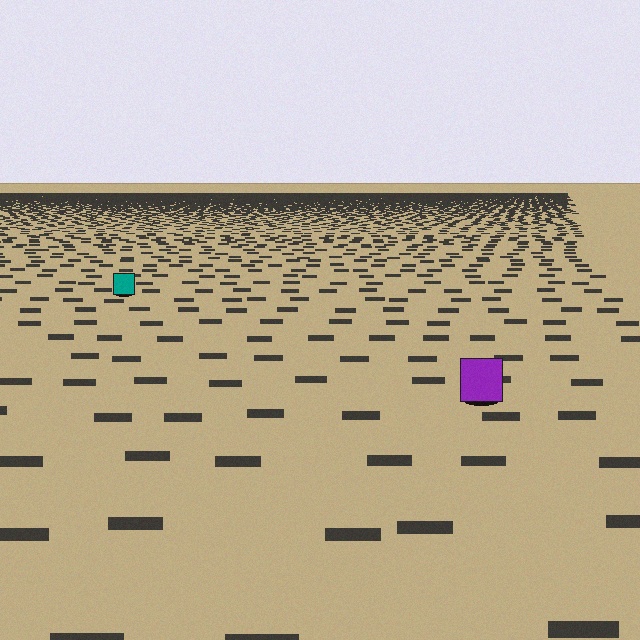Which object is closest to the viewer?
The purple square is closest. The texture marks near it are larger and more spread out.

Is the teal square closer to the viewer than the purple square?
No. The purple square is closer — you can tell from the texture gradient: the ground texture is coarser near it.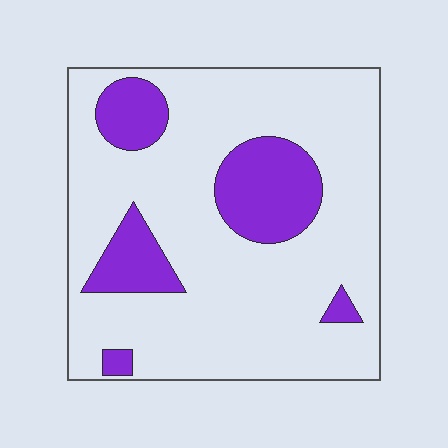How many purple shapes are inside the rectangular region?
5.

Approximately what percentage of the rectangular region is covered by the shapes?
Approximately 20%.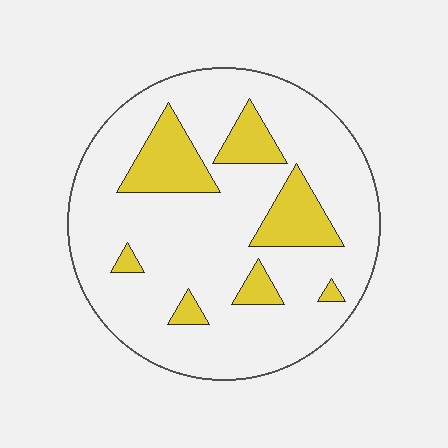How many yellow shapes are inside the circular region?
7.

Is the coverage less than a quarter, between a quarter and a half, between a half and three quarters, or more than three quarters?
Less than a quarter.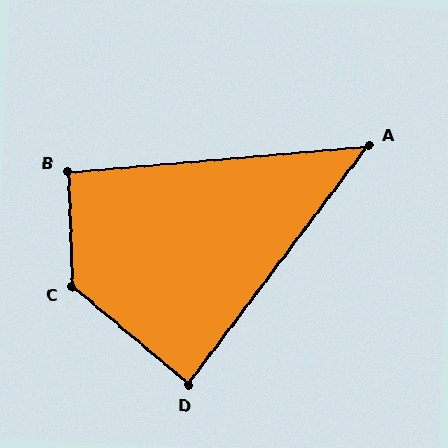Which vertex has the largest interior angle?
C, at approximately 132 degrees.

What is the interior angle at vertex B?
Approximately 93 degrees (approximately right).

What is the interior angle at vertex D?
Approximately 87 degrees (approximately right).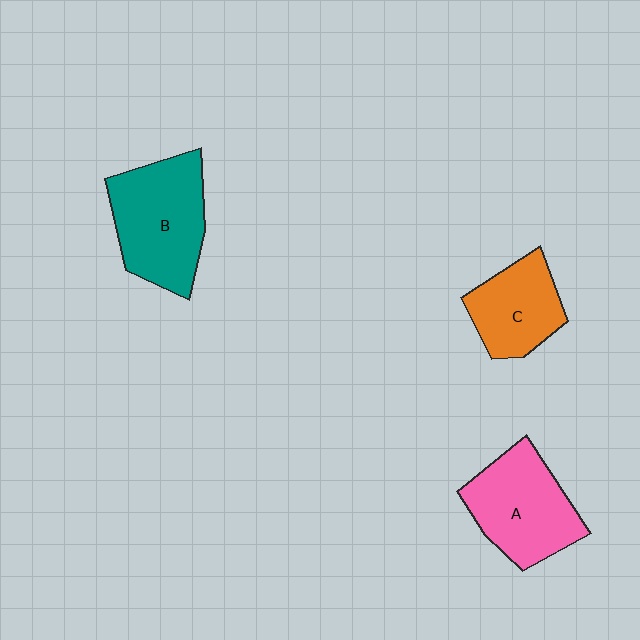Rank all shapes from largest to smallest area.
From largest to smallest: B (teal), A (pink), C (orange).